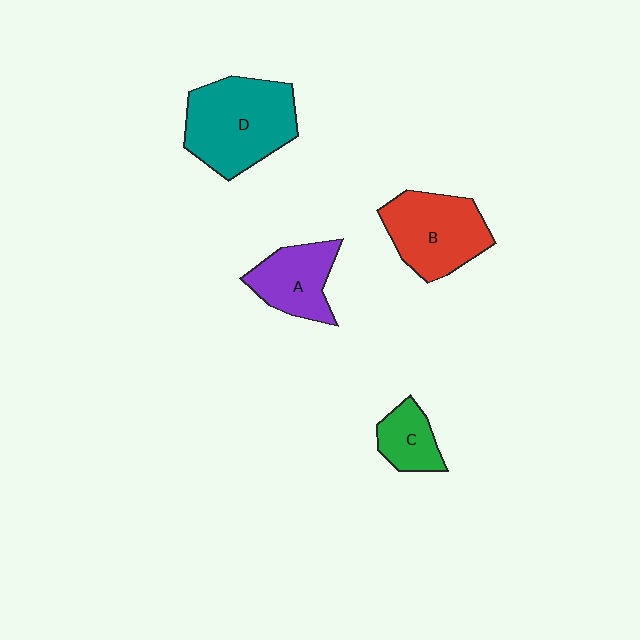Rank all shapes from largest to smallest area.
From largest to smallest: D (teal), B (red), A (purple), C (green).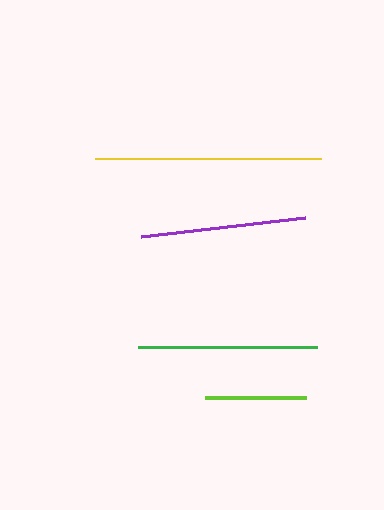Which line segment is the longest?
The yellow line is the longest at approximately 226 pixels.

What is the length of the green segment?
The green segment is approximately 179 pixels long.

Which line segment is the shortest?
The lime line is the shortest at approximately 100 pixels.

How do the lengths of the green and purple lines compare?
The green and purple lines are approximately the same length.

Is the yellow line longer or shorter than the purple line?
The yellow line is longer than the purple line.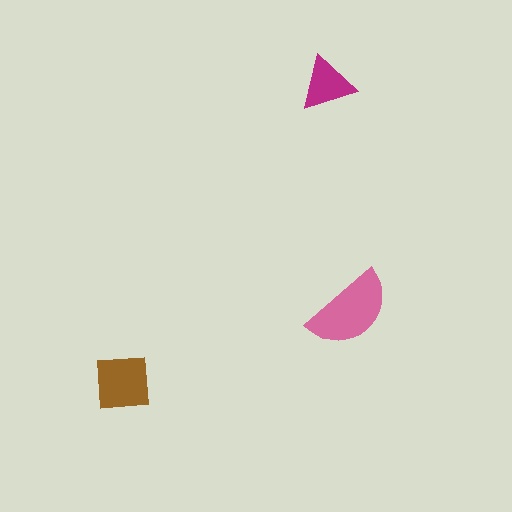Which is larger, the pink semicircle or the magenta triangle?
The pink semicircle.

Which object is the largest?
The pink semicircle.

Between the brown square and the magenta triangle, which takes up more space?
The brown square.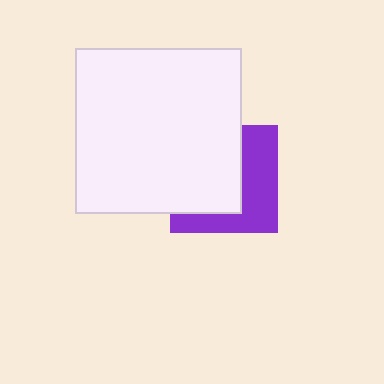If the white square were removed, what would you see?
You would see the complete purple square.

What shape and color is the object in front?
The object in front is a white square.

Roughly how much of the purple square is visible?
About half of it is visible (roughly 46%).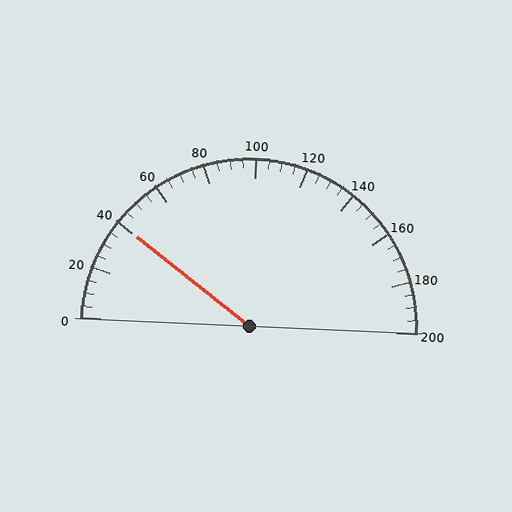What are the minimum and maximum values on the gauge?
The gauge ranges from 0 to 200.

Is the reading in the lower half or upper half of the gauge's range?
The reading is in the lower half of the range (0 to 200).